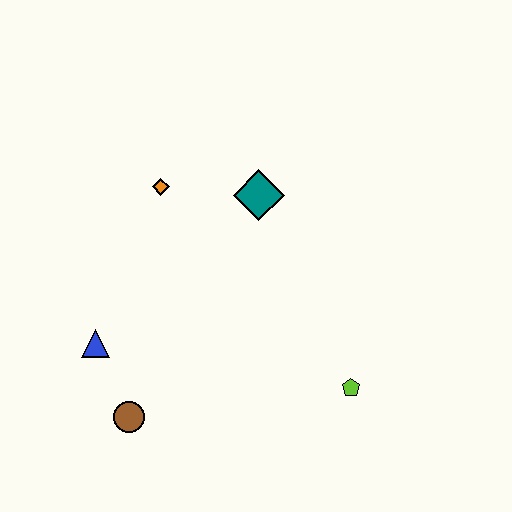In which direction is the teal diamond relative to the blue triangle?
The teal diamond is to the right of the blue triangle.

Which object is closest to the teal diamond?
The orange diamond is closest to the teal diamond.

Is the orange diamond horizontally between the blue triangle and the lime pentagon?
Yes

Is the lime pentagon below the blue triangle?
Yes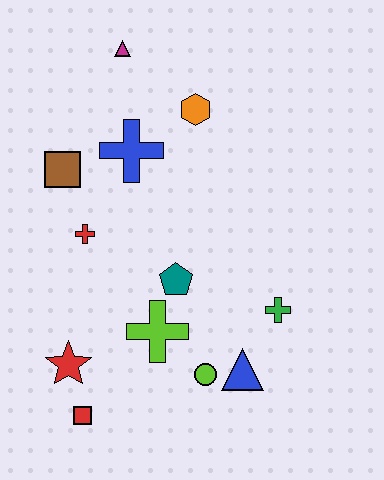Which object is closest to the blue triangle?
The lime circle is closest to the blue triangle.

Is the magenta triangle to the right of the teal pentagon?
No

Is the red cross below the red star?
No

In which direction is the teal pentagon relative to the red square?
The teal pentagon is above the red square.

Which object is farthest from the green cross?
The magenta triangle is farthest from the green cross.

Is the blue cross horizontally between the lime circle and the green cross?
No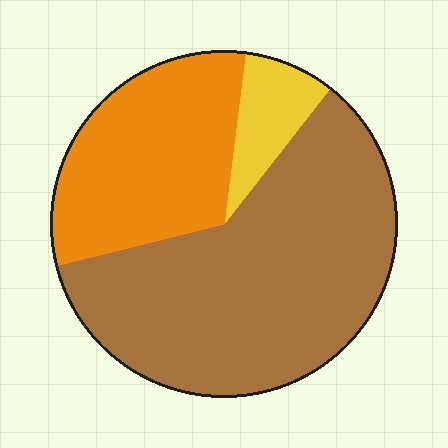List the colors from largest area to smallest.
From largest to smallest: brown, orange, yellow.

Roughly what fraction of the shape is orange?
Orange takes up about one third (1/3) of the shape.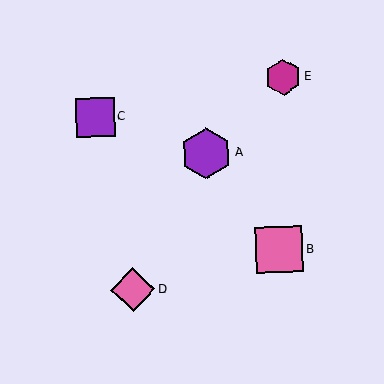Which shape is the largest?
The purple hexagon (labeled A) is the largest.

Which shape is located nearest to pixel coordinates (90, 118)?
The purple square (labeled C) at (95, 118) is nearest to that location.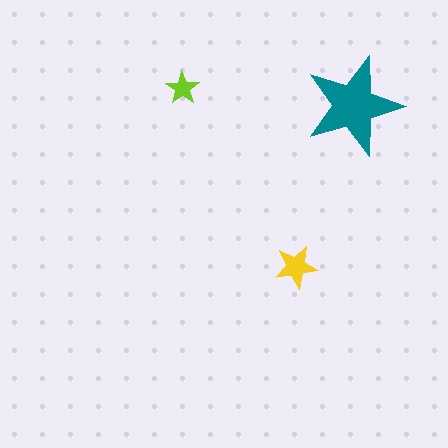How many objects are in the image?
There are 3 objects in the image.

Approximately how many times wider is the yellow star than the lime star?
About 1.5 times wider.